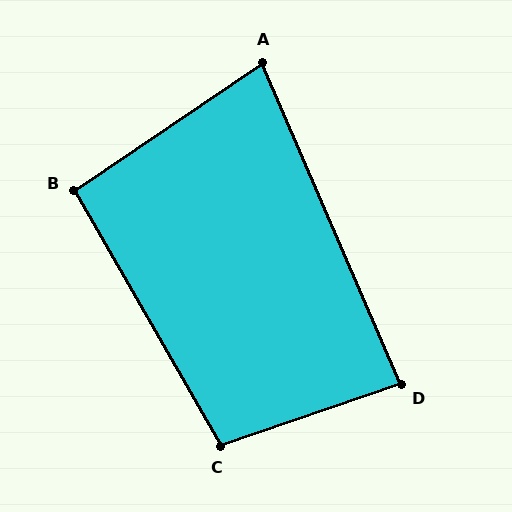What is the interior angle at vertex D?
Approximately 86 degrees (approximately right).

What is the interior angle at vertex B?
Approximately 94 degrees (approximately right).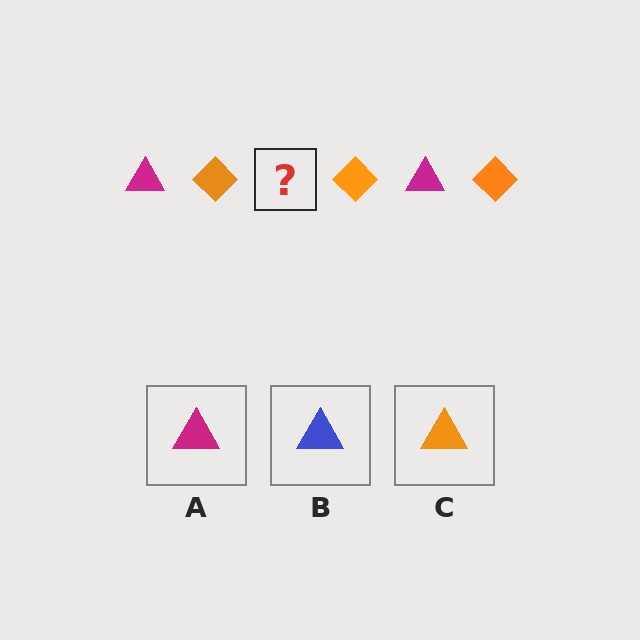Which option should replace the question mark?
Option A.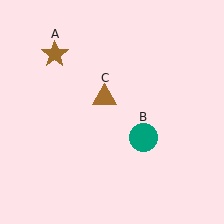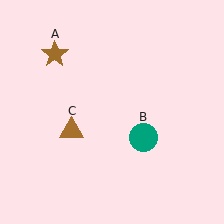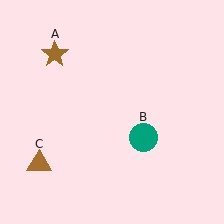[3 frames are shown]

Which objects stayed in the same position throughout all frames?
Brown star (object A) and teal circle (object B) remained stationary.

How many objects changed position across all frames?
1 object changed position: brown triangle (object C).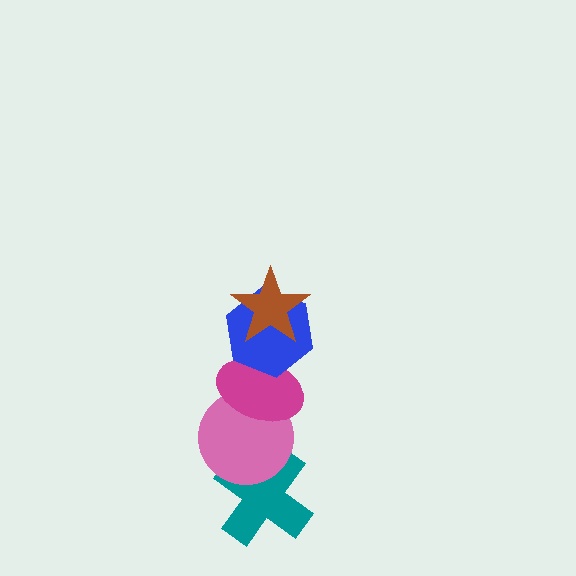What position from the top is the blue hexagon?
The blue hexagon is 2nd from the top.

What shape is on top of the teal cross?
The pink circle is on top of the teal cross.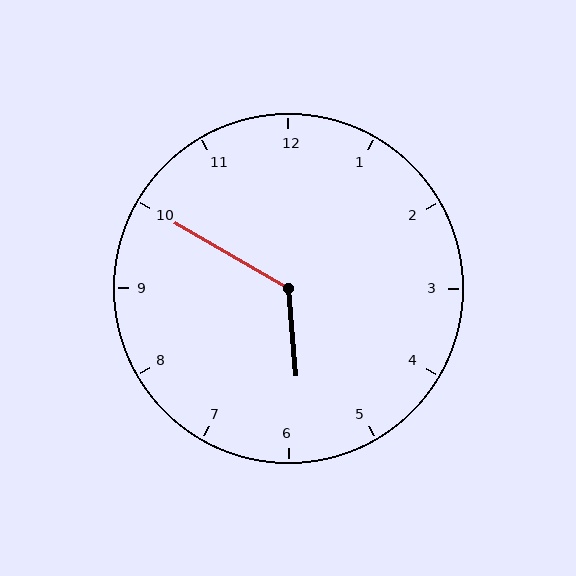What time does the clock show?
5:50.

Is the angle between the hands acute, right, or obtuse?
It is obtuse.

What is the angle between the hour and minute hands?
Approximately 125 degrees.